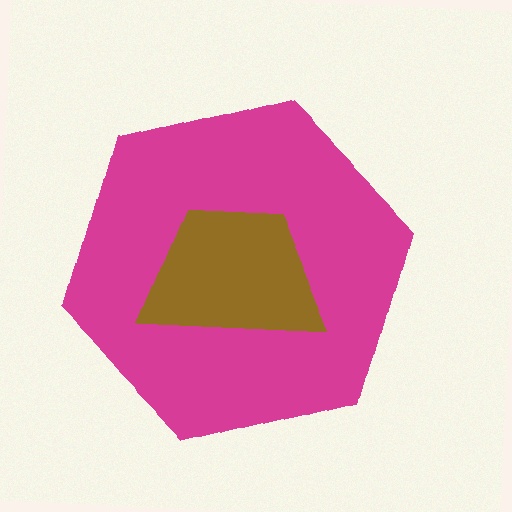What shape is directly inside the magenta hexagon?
The brown trapezoid.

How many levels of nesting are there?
2.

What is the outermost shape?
The magenta hexagon.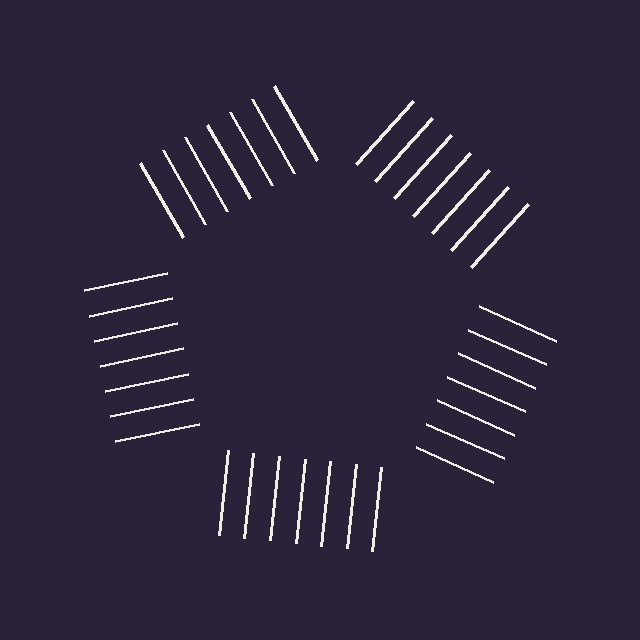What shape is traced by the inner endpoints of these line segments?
An illusory pentagon — the line segments terminate on its edges but no continuous stroke is drawn.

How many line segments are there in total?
35 — 7 along each of the 5 edges.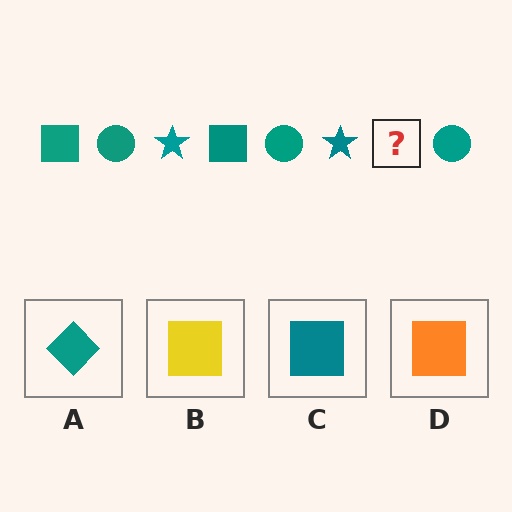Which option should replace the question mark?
Option C.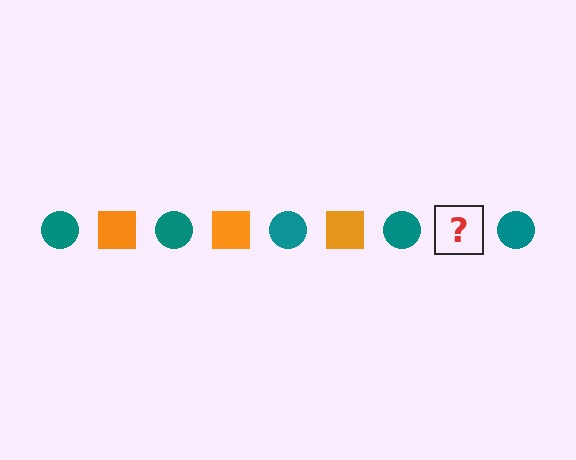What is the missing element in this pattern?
The missing element is an orange square.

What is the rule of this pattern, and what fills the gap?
The rule is that the pattern alternates between teal circle and orange square. The gap should be filled with an orange square.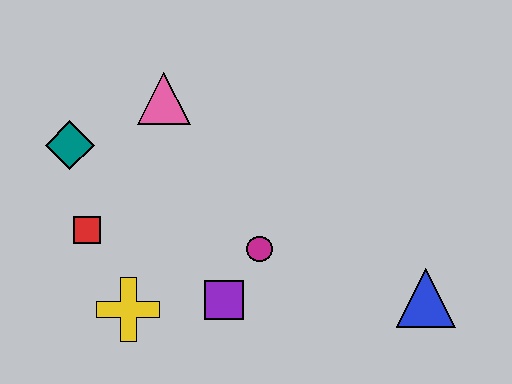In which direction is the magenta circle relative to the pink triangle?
The magenta circle is below the pink triangle.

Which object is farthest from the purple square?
The teal diamond is farthest from the purple square.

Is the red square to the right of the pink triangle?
No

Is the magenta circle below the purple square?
No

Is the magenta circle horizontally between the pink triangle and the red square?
No